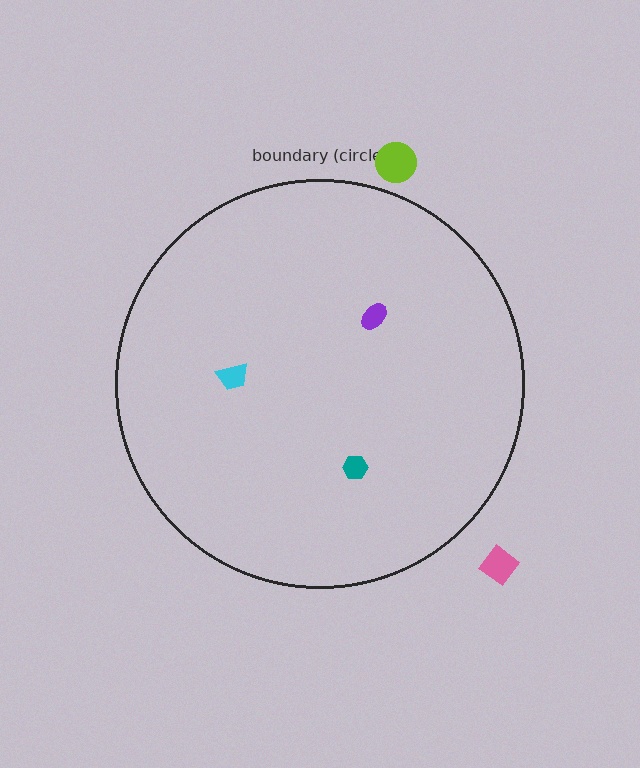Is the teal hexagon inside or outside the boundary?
Inside.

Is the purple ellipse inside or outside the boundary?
Inside.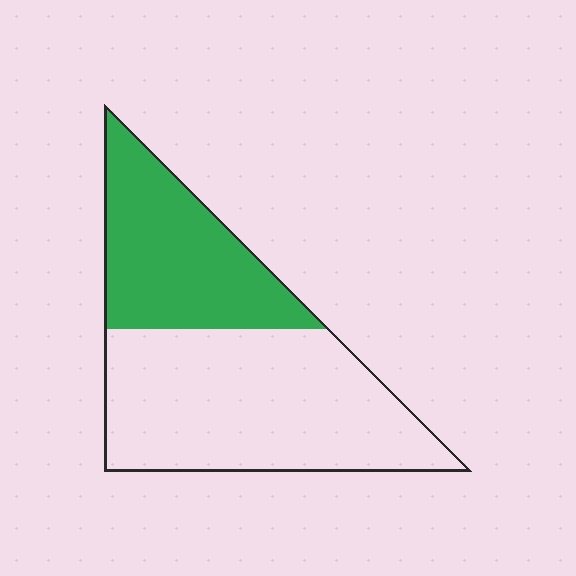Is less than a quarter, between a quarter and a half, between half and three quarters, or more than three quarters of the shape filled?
Between a quarter and a half.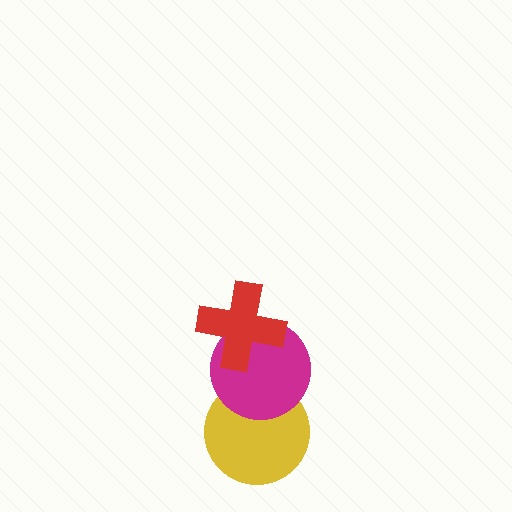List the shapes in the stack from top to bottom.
From top to bottom: the red cross, the magenta circle, the yellow circle.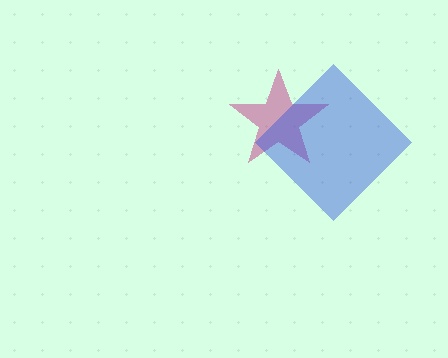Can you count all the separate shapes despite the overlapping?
Yes, there are 2 separate shapes.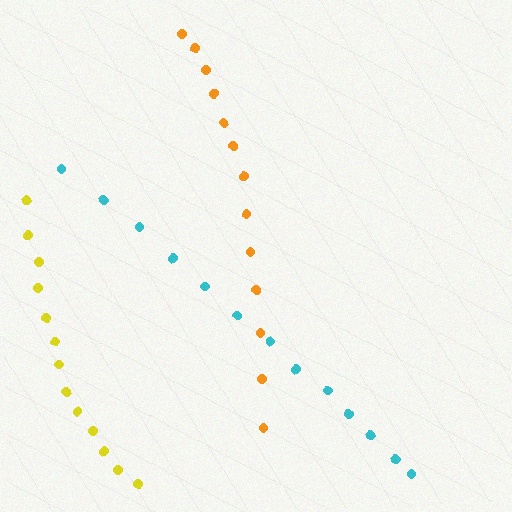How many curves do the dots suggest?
There are 3 distinct paths.